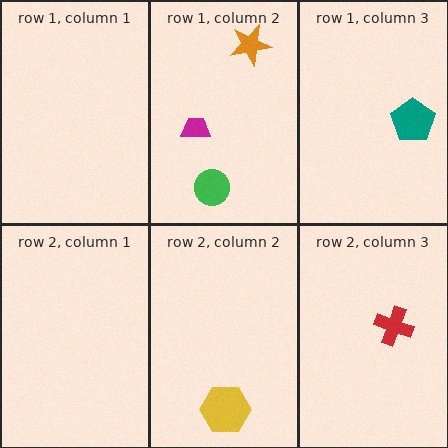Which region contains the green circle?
The row 1, column 2 region.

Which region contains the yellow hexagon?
The row 2, column 2 region.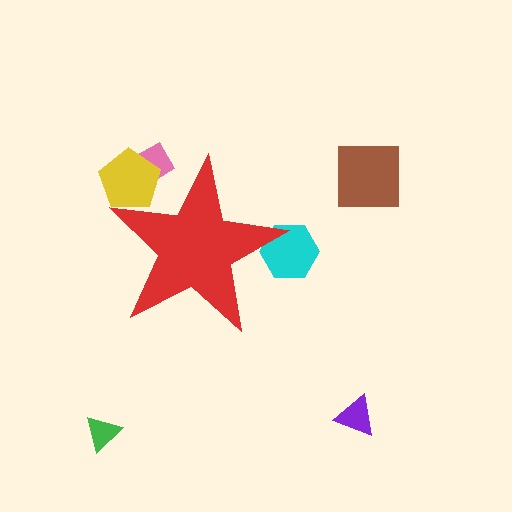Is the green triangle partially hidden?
No, the green triangle is fully visible.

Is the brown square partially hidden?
No, the brown square is fully visible.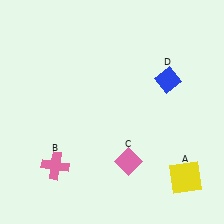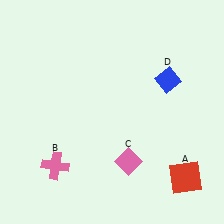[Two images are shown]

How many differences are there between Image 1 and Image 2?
There is 1 difference between the two images.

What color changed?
The square (A) changed from yellow in Image 1 to red in Image 2.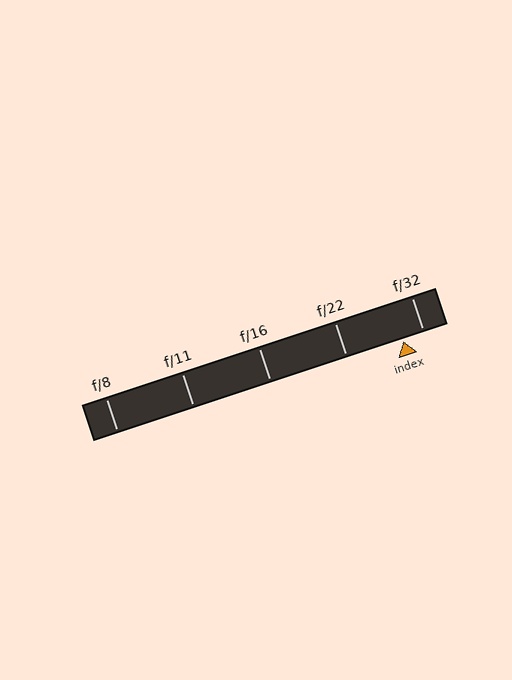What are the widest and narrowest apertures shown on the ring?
The widest aperture shown is f/8 and the narrowest is f/32.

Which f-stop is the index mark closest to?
The index mark is closest to f/32.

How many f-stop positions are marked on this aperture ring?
There are 5 f-stop positions marked.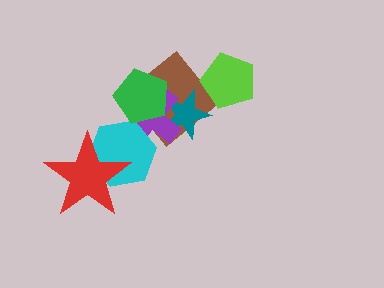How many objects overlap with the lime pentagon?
1 object overlaps with the lime pentagon.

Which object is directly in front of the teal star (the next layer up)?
The purple cross is directly in front of the teal star.